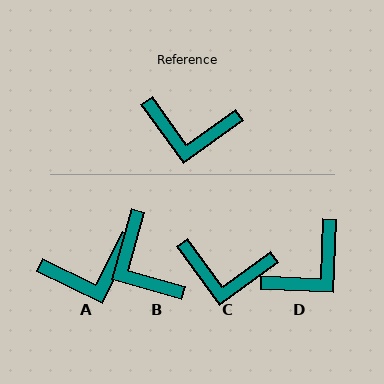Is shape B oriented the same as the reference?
No, it is off by about 52 degrees.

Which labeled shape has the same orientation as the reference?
C.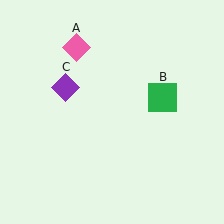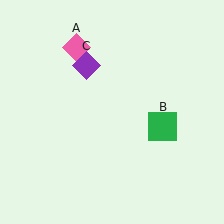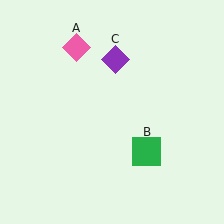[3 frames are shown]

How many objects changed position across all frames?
2 objects changed position: green square (object B), purple diamond (object C).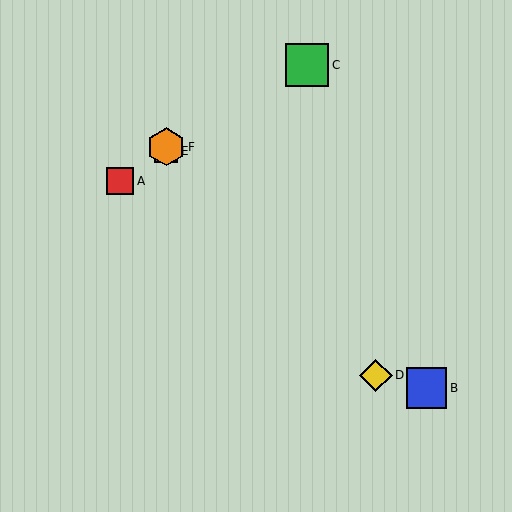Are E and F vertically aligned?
Yes, both are at x≈166.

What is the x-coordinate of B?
Object B is at x≈427.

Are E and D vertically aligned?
No, E is at x≈166 and D is at x≈376.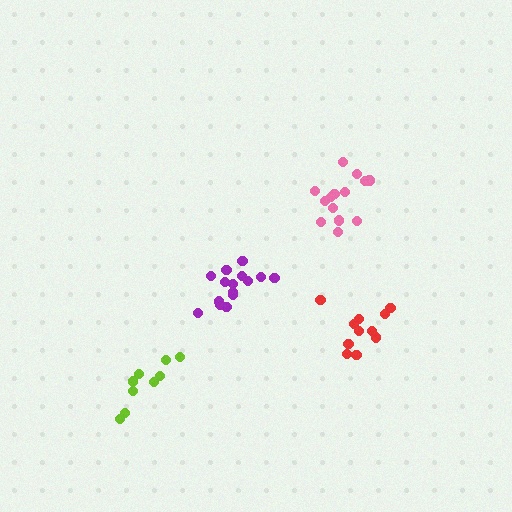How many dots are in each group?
Group 1: 14 dots, Group 2: 11 dots, Group 3: 9 dots, Group 4: 15 dots (49 total).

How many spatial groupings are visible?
There are 4 spatial groupings.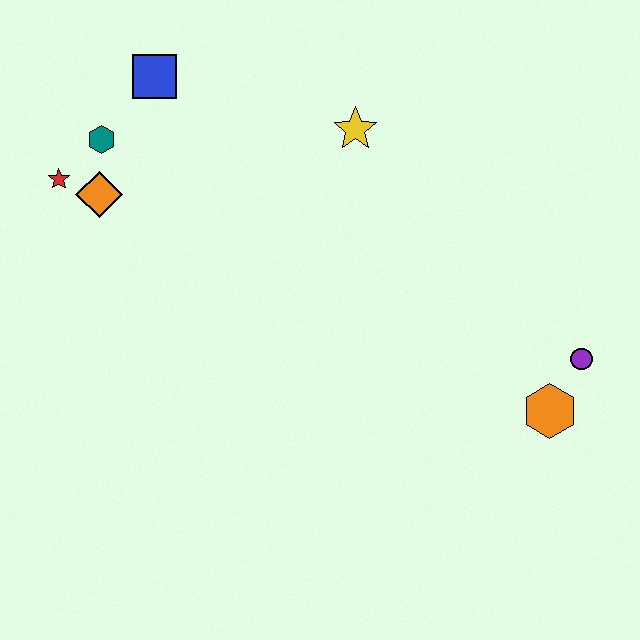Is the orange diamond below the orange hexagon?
No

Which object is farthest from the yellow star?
The orange hexagon is farthest from the yellow star.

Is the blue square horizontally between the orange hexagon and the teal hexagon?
Yes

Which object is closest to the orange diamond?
The red star is closest to the orange diamond.